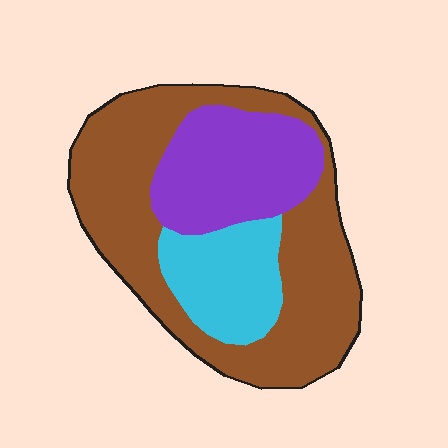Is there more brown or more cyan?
Brown.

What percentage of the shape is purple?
Purple takes up about one quarter (1/4) of the shape.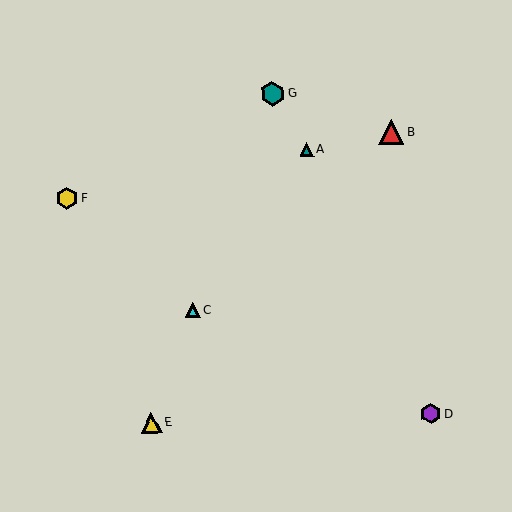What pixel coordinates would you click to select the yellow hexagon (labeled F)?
Click at (67, 198) to select the yellow hexagon F.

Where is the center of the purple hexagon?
The center of the purple hexagon is at (431, 414).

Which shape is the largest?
The red triangle (labeled B) is the largest.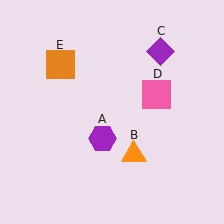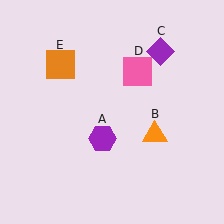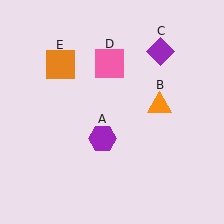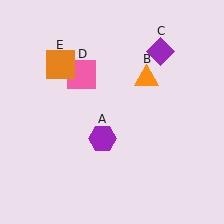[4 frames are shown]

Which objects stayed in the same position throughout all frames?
Purple hexagon (object A) and purple diamond (object C) and orange square (object E) remained stationary.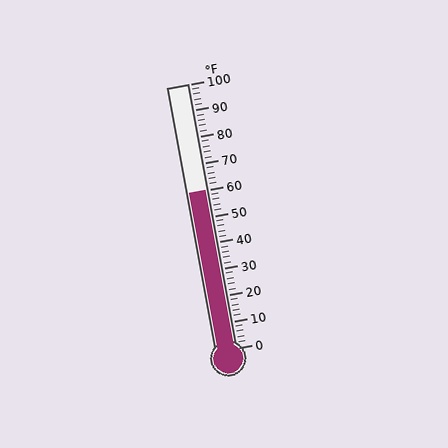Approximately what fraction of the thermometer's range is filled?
The thermometer is filled to approximately 60% of its range.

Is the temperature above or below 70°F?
The temperature is below 70°F.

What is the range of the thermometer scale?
The thermometer scale ranges from 0°F to 100°F.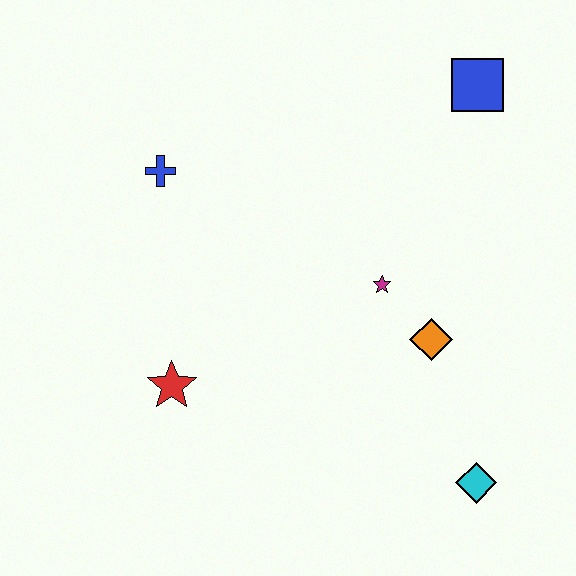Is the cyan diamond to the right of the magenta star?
Yes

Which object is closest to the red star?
The blue cross is closest to the red star.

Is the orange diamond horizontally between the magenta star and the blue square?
Yes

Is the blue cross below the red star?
No